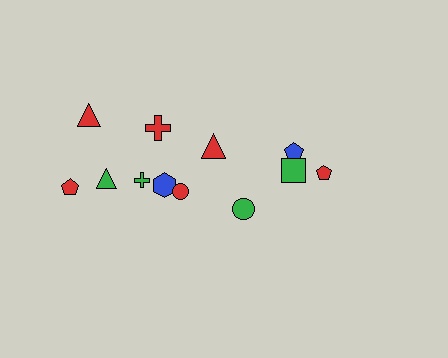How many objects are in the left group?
There are 8 objects.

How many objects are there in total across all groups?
There are 12 objects.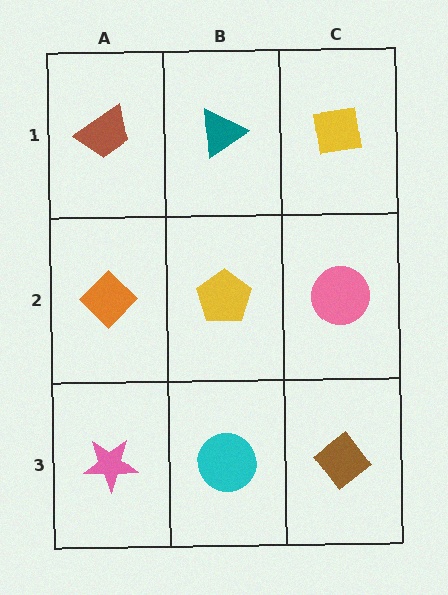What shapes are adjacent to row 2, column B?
A teal triangle (row 1, column B), a cyan circle (row 3, column B), an orange diamond (row 2, column A), a pink circle (row 2, column C).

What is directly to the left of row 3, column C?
A cyan circle.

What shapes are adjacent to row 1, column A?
An orange diamond (row 2, column A), a teal triangle (row 1, column B).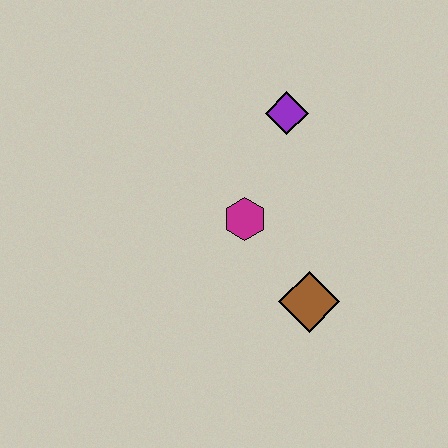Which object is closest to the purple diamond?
The magenta hexagon is closest to the purple diamond.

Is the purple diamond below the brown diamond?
No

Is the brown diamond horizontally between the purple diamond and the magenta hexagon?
No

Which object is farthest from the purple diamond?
The brown diamond is farthest from the purple diamond.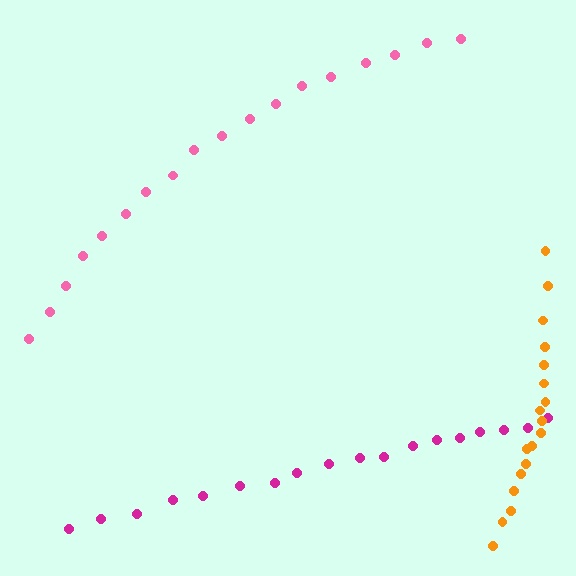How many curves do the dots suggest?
There are 3 distinct paths.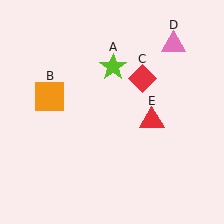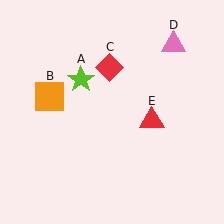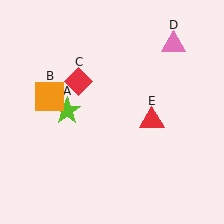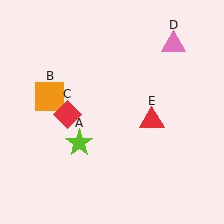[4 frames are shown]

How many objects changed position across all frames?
2 objects changed position: lime star (object A), red diamond (object C).